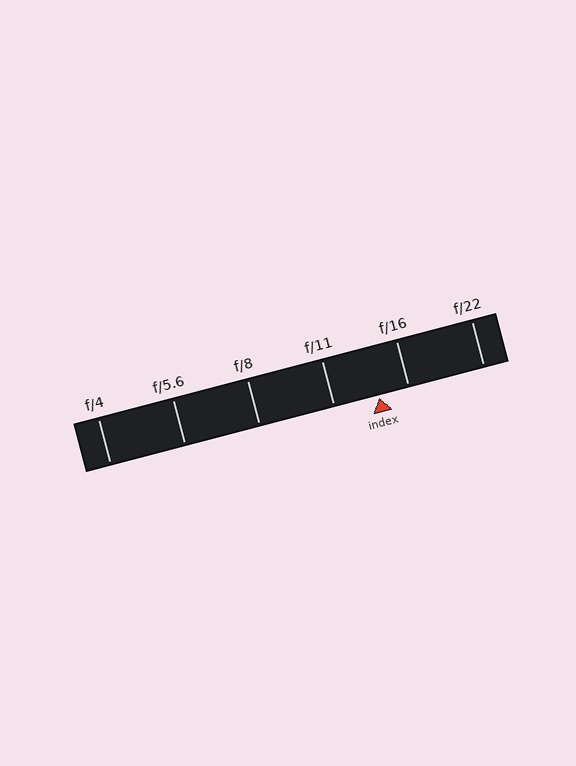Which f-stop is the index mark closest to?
The index mark is closest to f/16.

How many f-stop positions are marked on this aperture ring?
There are 6 f-stop positions marked.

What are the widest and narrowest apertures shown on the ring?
The widest aperture shown is f/4 and the narrowest is f/22.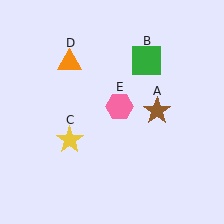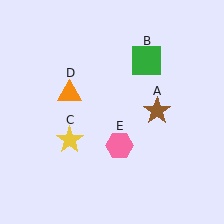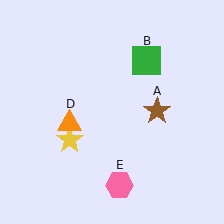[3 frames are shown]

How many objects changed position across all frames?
2 objects changed position: orange triangle (object D), pink hexagon (object E).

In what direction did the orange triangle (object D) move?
The orange triangle (object D) moved down.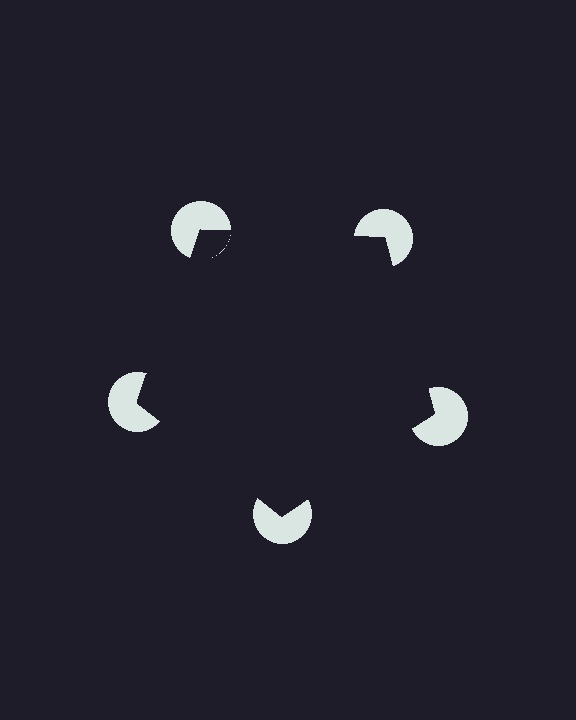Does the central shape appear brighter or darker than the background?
It typically appears slightly darker than the background, even though no actual brightness change is drawn.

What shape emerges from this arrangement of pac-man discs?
An illusory pentagon — its edges are inferred from the aligned wedge cuts in the pac-man discs, not physically drawn.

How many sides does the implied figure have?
5 sides.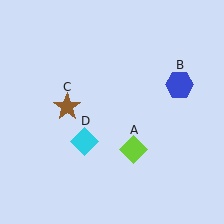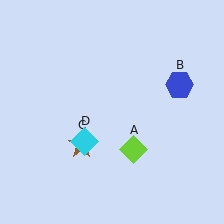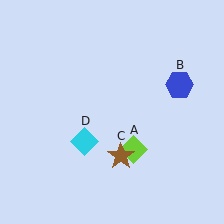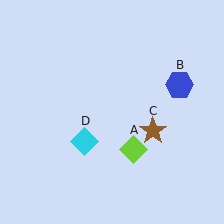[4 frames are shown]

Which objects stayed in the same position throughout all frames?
Lime diamond (object A) and blue hexagon (object B) and cyan diamond (object D) remained stationary.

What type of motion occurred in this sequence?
The brown star (object C) rotated counterclockwise around the center of the scene.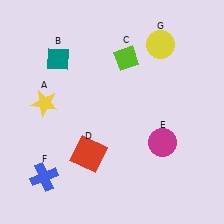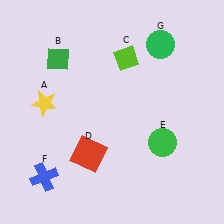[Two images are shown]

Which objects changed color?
B changed from teal to green. E changed from magenta to green. G changed from yellow to green.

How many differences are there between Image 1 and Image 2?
There are 3 differences between the two images.